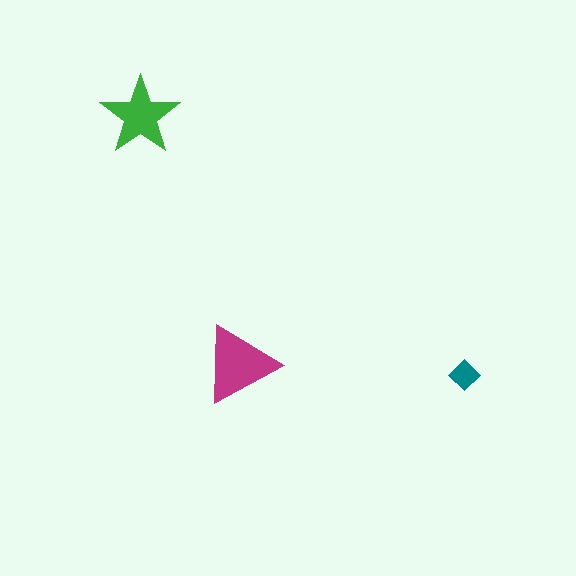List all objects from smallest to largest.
The teal diamond, the green star, the magenta triangle.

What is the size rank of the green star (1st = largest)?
2nd.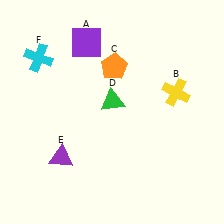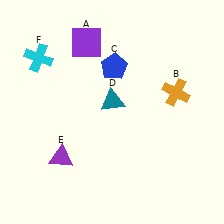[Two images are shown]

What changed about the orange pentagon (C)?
In Image 1, C is orange. In Image 2, it changed to blue.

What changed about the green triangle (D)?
In Image 1, D is green. In Image 2, it changed to teal.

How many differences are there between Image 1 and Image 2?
There are 3 differences between the two images.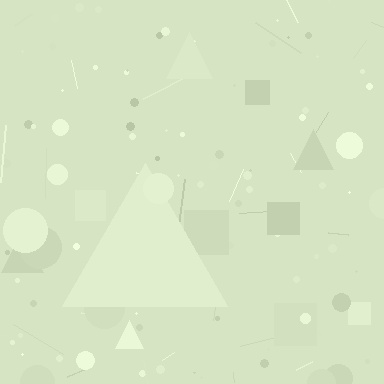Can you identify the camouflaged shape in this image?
The camouflaged shape is a triangle.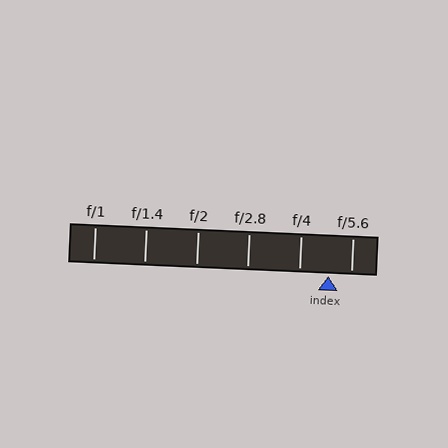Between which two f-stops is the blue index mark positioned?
The index mark is between f/4 and f/5.6.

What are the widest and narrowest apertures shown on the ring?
The widest aperture shown is f/1 and the narrowest is f/5.6.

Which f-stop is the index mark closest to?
The index mark is closest to f/5.6.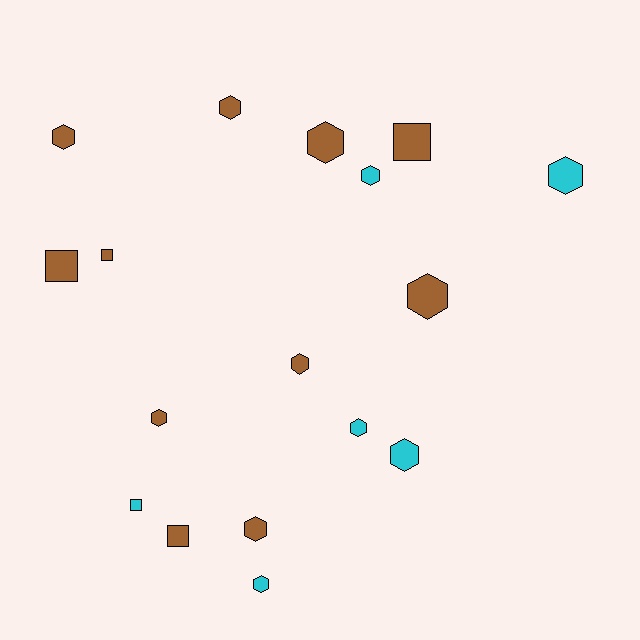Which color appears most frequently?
Brown, with 11 objects.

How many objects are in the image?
There are 17 objects.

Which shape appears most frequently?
Hexagon, with 12 objects.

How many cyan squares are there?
There is 1 cyan square.